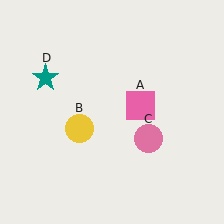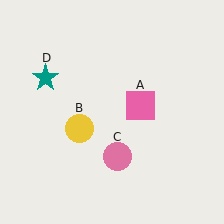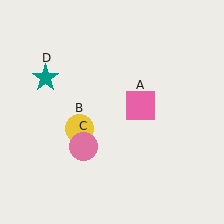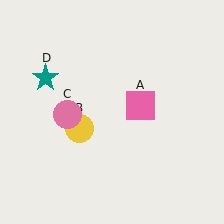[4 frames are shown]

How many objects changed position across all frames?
1 object changed position: pink circle (object C).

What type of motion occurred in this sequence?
The pink circle (object C) rotated clockwise around the center of the scene.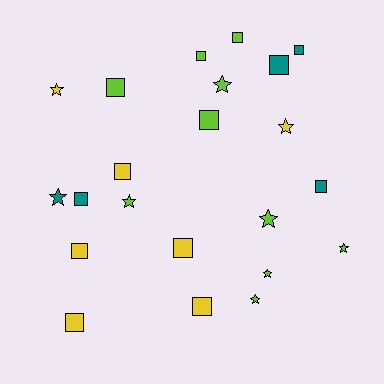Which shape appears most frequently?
Square, with 13 objects.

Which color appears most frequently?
Lime, with 10 objects.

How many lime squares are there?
There are 4 lime squares.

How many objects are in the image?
There are 22 objects.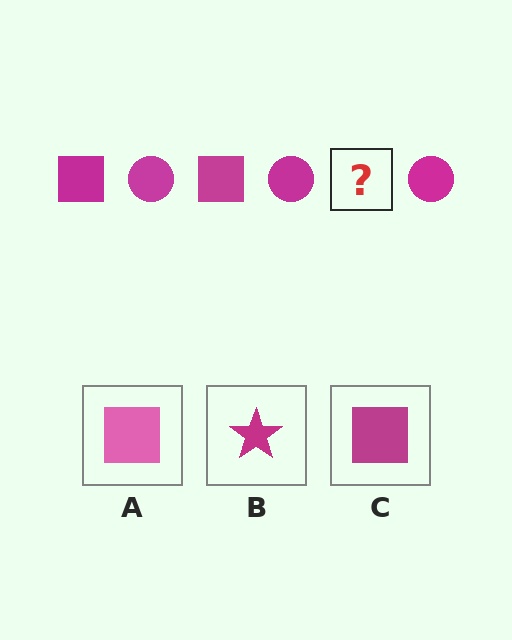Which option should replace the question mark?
Option C.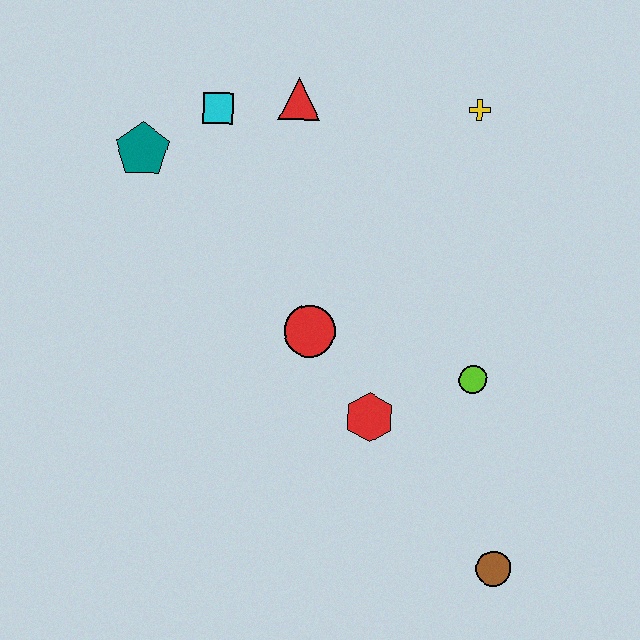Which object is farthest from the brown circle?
The teal pentagon is farthest from the brown circle.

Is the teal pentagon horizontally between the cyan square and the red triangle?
No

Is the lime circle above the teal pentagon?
No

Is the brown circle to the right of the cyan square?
Yes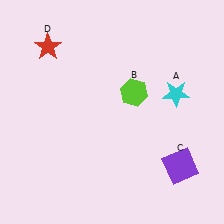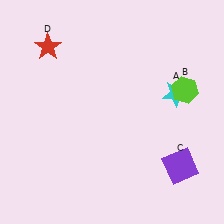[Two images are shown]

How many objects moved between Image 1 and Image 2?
1 object moved between the two images.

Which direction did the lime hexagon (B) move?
The lime hexagon (B) moved right.